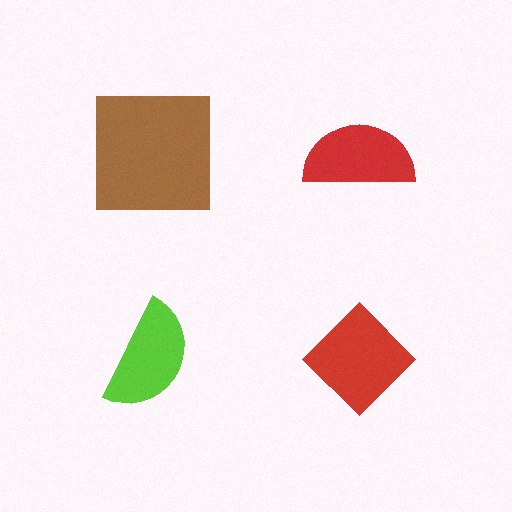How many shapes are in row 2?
2 shapes.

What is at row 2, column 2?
A red diamond.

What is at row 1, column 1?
A brown square.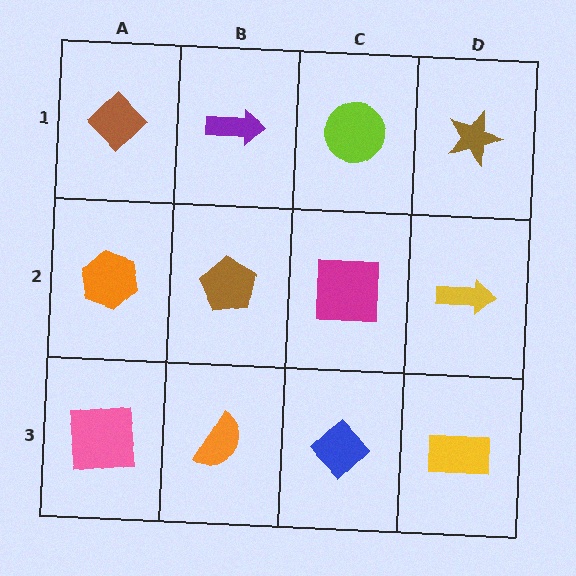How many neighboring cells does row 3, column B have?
3.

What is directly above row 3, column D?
A yellow arrow.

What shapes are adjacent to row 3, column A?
An orange hexagon (row 2, column A), an orange semicircle (row 3, column B).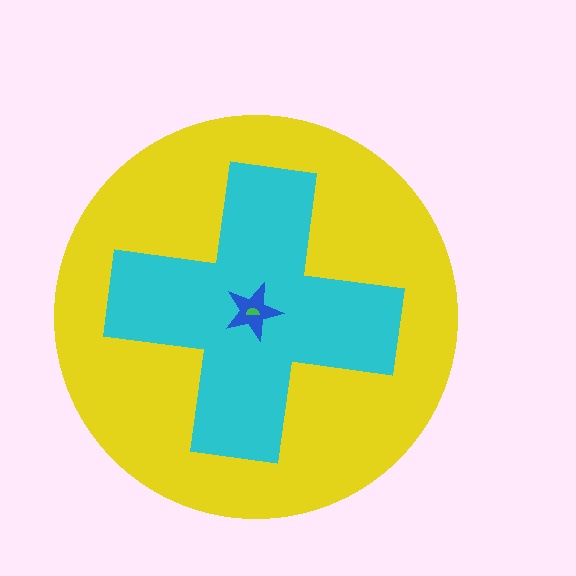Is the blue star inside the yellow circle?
Yes.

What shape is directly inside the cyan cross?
The blue star.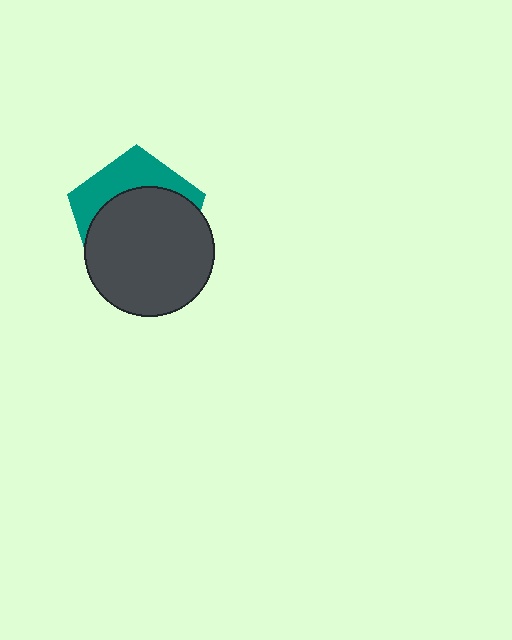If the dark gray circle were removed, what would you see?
You would see the complete teal pentagon.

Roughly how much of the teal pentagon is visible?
A small part of it is visible (roughly 34%).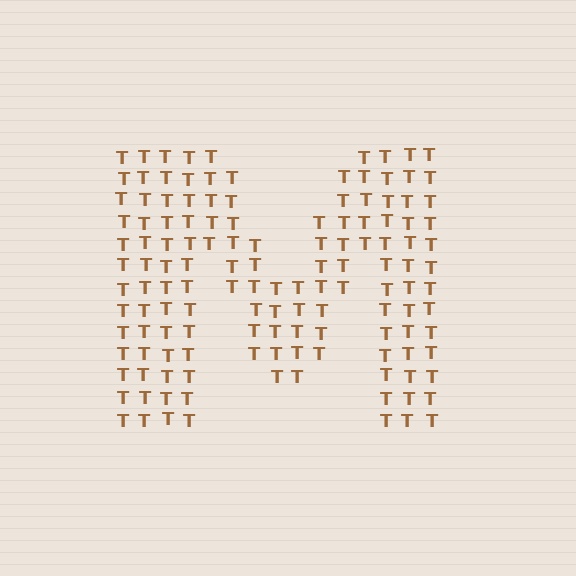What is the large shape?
The large shape is the letter M.